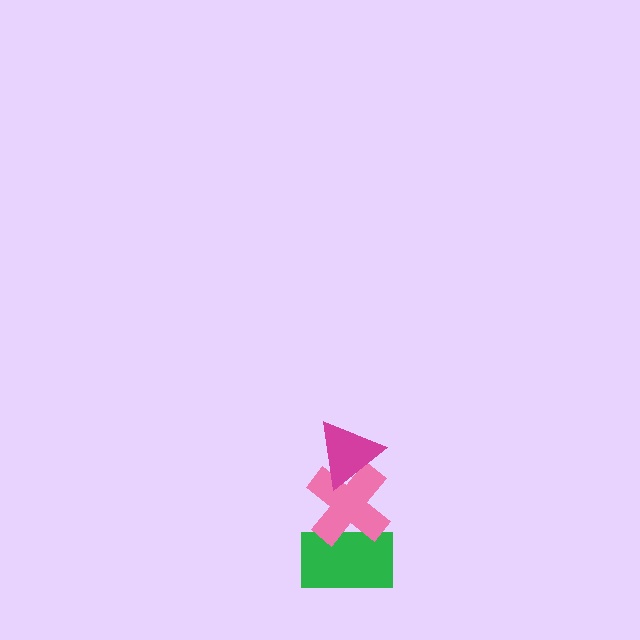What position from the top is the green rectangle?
The green rectangle is 3rd from the top.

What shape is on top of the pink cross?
The magenta triangle is on top of the pink cross.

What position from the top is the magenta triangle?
The magenta triangle is 1st from the top.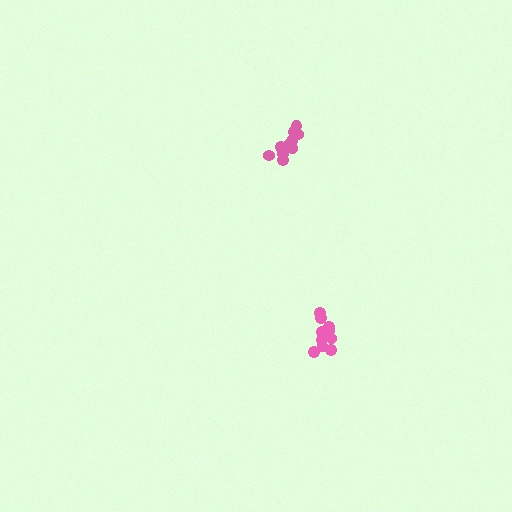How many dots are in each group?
Group 1: 11 dots, Group 2: 10 dots (21 total).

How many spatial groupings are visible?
There are 2 spatial groupings.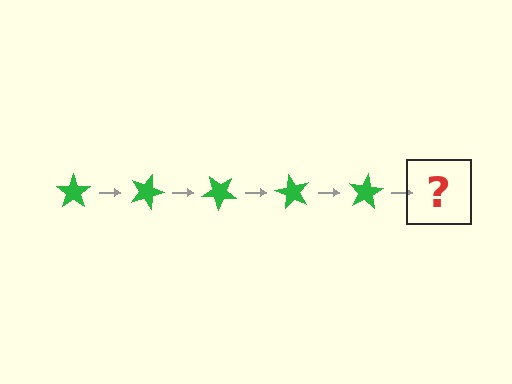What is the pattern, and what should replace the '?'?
The pattern is that the star rotates 20 degrees each step. The '?' should be a green star rotated 100 degrees.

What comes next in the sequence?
The next element should be a green star rotated 100 degrees.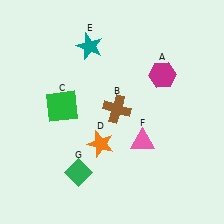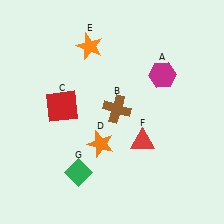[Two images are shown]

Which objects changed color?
C changed from green to red. E changed from teal to orange. F changed from pink to red.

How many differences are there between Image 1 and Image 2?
There are 3 differences between the two images.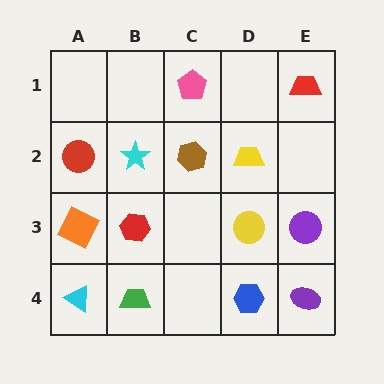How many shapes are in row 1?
2 shapes.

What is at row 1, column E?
A red trapezoid.